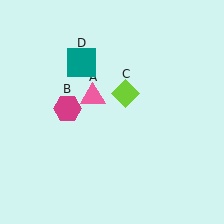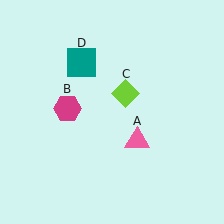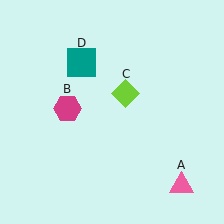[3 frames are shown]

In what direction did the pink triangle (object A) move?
The pink triangle (object A) moved down and to the right.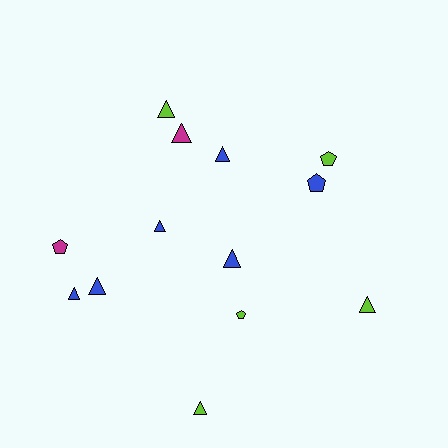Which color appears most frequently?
Blue, with 6 objects.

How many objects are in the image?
There are 13 objects.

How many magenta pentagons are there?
There is 1 magenta pentagon.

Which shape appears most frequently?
Triangle, with 9 objects.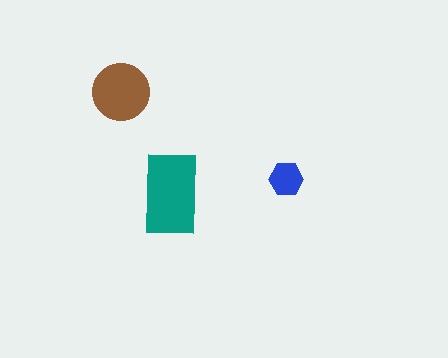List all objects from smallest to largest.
The blue hexagon, the brown circle, the teal rectangle.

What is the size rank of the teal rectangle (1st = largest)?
1st.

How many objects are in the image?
There are 3 objects in the image.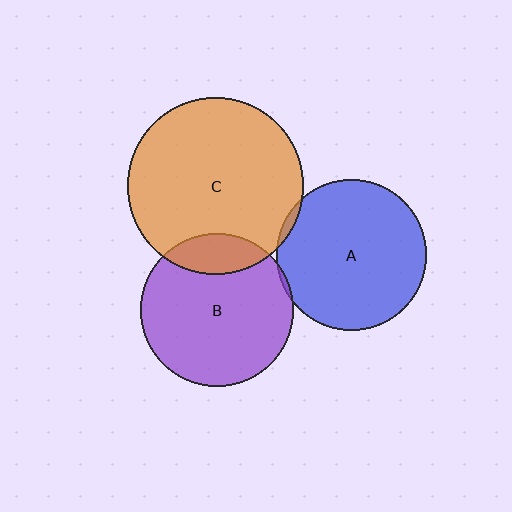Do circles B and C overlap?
Yes.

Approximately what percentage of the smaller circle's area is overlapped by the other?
Approximately 15%.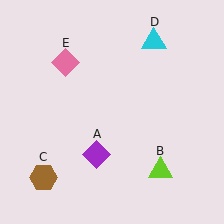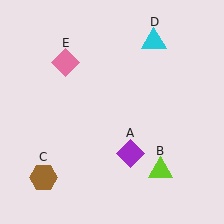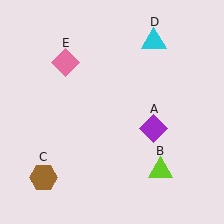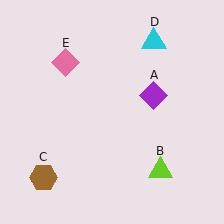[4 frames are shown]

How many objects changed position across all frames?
1 object changed position: purple diamond (object A).